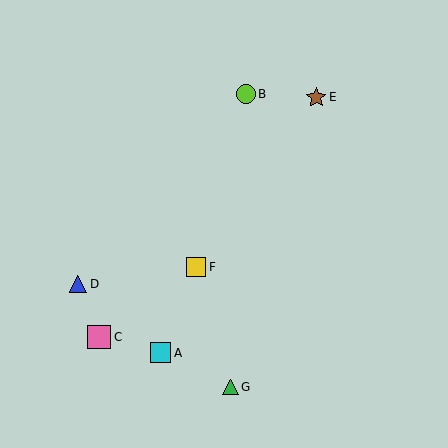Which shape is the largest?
The pink square (labeled C) is the largest.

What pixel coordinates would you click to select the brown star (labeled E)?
Click at (316, 97) to select the brown star E.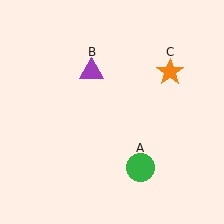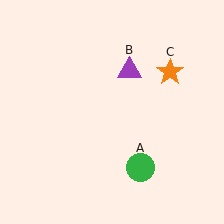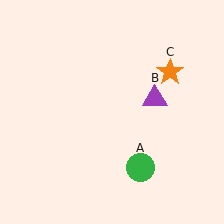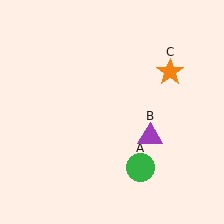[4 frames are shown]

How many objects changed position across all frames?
1 object changed position: purple triangle (object B).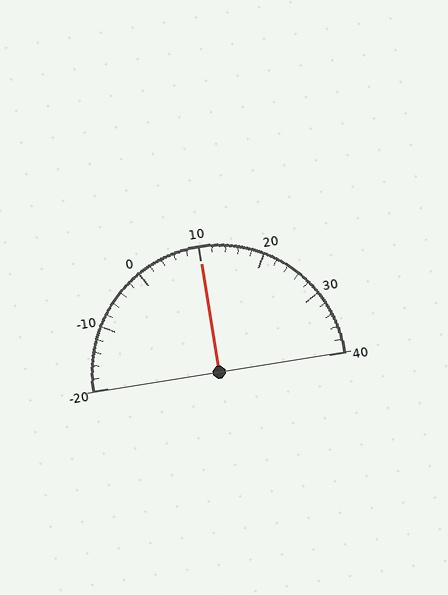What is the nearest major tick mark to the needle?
The nearest major tick mark is 10.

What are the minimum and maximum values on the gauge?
The gauge ranges from -20 to 40.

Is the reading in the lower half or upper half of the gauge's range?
The reading is in the upper half of the range (-20 to 40).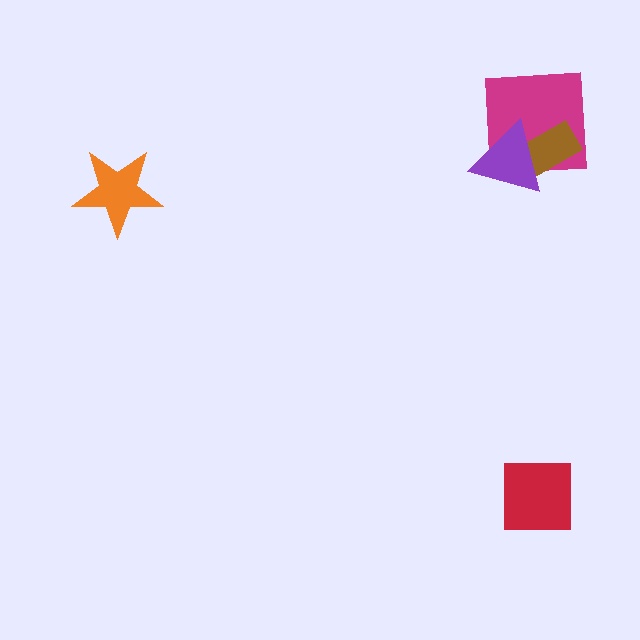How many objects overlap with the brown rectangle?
2 objects overlap with the brown rectangle.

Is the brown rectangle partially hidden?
Yes, it is partially covered by another shape.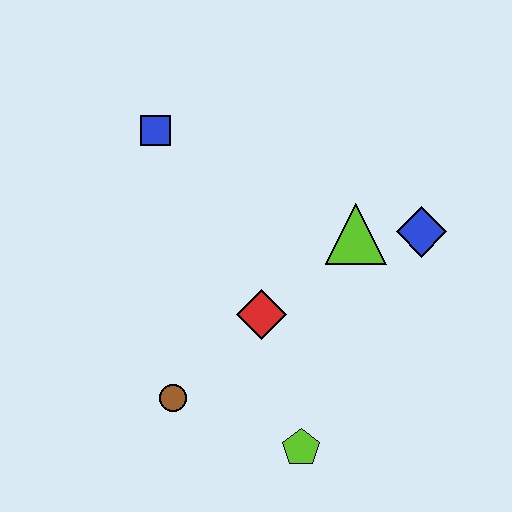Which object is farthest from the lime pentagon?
The blue square is farthest from the lime pentagon.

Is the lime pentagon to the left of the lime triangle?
Yes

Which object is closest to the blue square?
The red diamond is closest to the blue square.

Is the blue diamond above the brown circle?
Yes